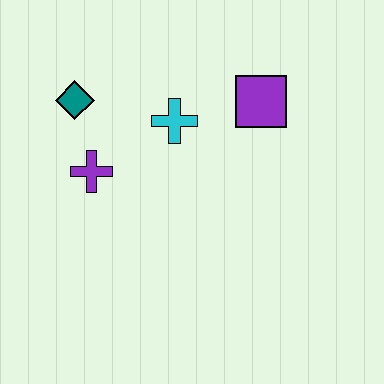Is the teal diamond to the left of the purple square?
Yes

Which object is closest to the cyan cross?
The purple square is closest to the cyan cross.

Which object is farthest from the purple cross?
The purple square is farthest from the purple cross.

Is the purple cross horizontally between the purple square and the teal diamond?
Yes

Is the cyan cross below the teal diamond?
Yes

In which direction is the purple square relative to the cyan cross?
The purple square is to the right of the cyan cross.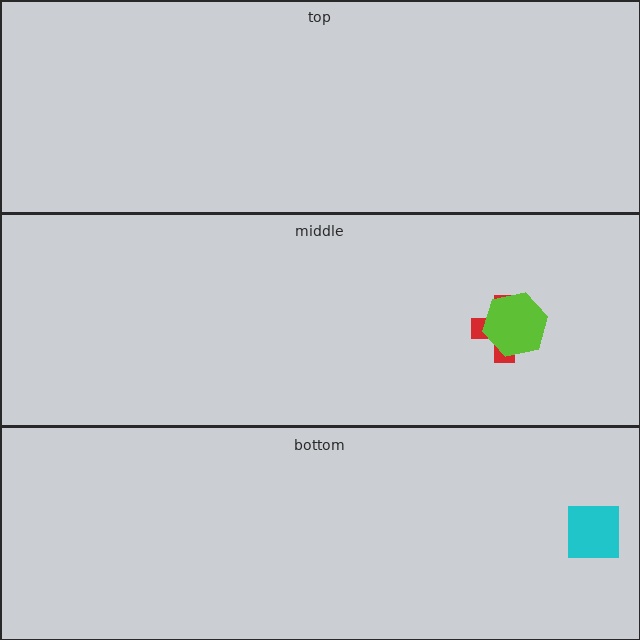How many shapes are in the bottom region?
1.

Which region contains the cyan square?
The bottom region.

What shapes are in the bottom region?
The cyan square.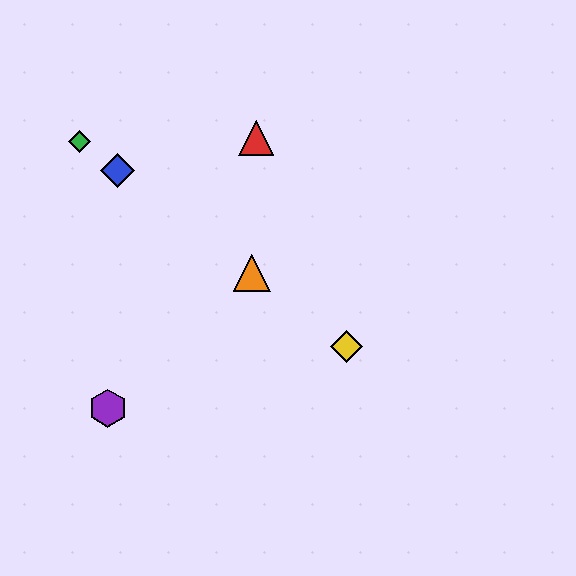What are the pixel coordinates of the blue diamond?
The blue diamond is at (118, 170).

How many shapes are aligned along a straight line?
4 shapes (the blue diamond, the green diamond, the yellow diamond, the orange triangle) are aligned along a straight line.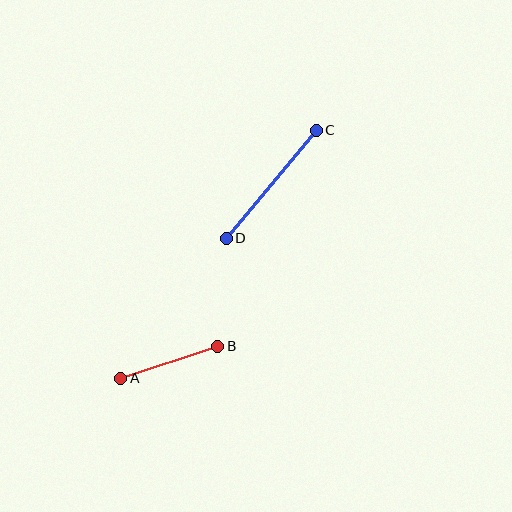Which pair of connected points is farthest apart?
Points C and D are farthest apart.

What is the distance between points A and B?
The distance is approximately 102 pixels.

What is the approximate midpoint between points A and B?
The midpoint is at approximately (169, 362) pixels.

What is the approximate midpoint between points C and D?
The midpoint is at approximately (271, 184) pixels.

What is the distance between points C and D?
The distance is approximately 140 pixels.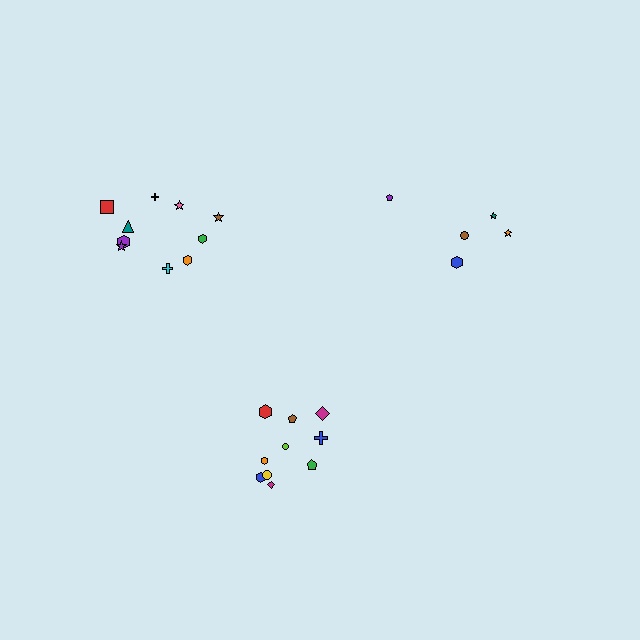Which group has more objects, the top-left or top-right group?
The top-left group.